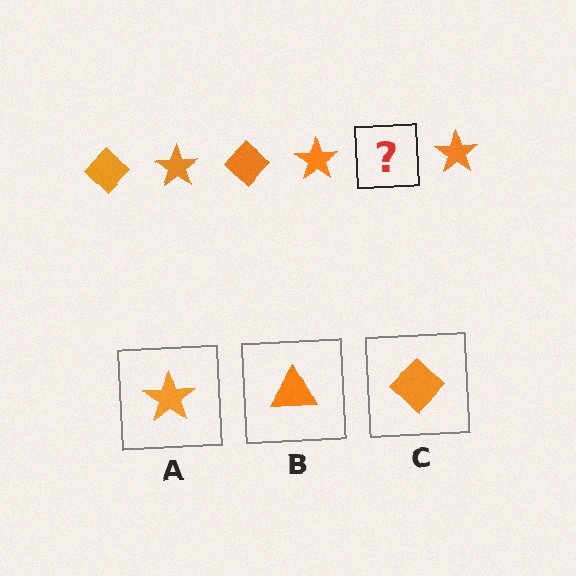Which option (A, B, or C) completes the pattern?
C.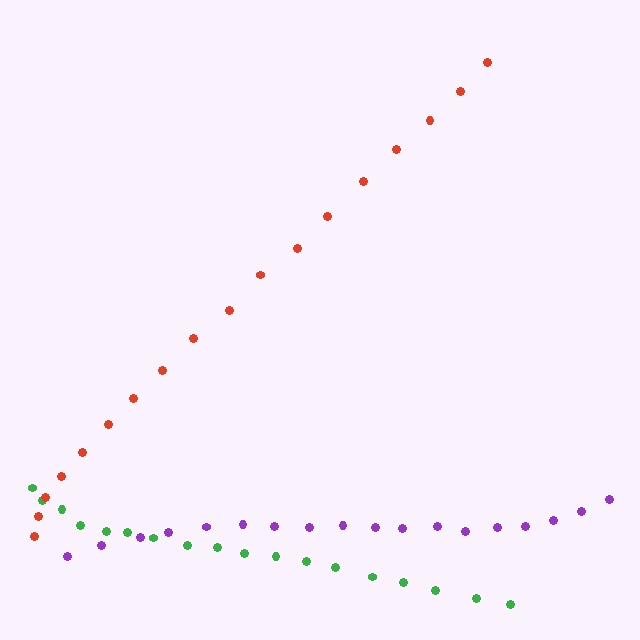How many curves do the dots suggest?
There are 3 distinct paths.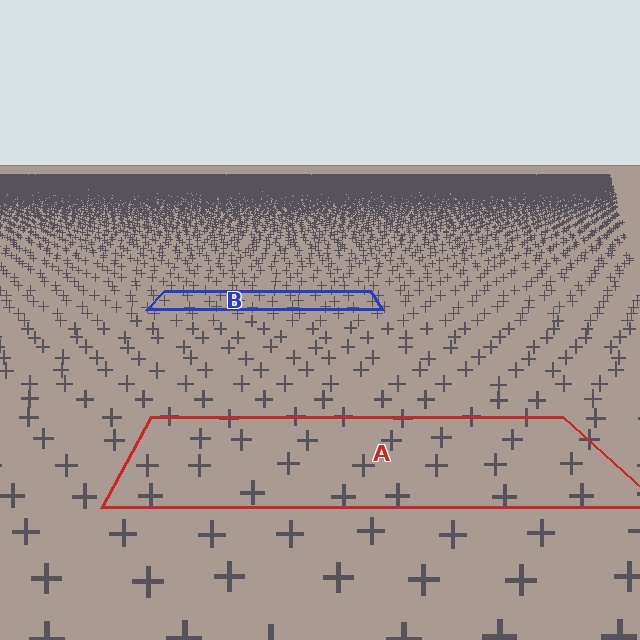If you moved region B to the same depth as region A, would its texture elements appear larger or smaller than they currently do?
They would appear larger. At a closer depth, the same texture elements are projected at a bigger on-screen size.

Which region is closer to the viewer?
Region A is closer. The texture elements there are larger and more spread out.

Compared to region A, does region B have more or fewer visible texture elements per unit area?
Region B has more texture elements per unit area — they are packed more densely because it is farther away.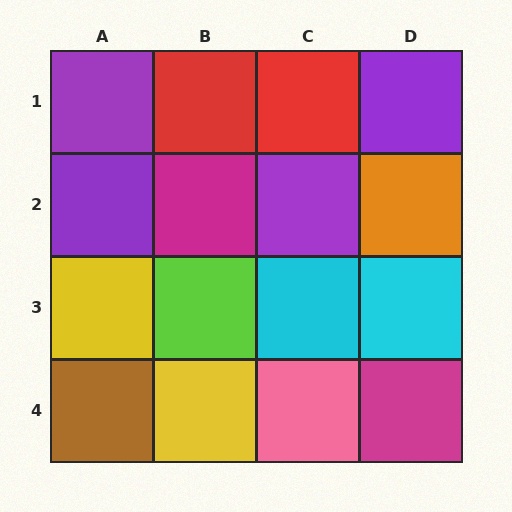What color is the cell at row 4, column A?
Brown.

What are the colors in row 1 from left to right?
Purple, red, red, purple.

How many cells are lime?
1 cell is lime.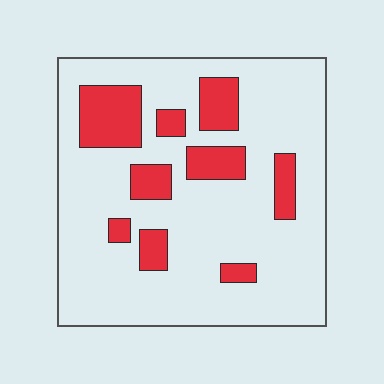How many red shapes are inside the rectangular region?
9.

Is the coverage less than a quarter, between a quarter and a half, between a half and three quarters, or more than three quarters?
Less than a quarter.